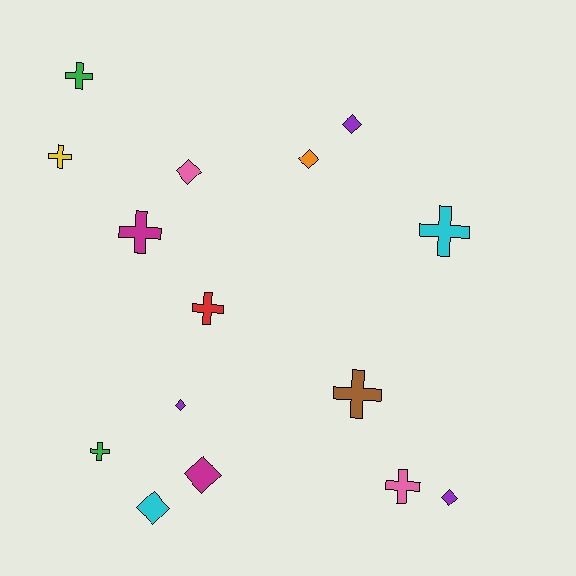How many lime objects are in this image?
There are no lime objects.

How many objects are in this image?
There are 15 objects.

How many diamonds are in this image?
There are 7 diamonds.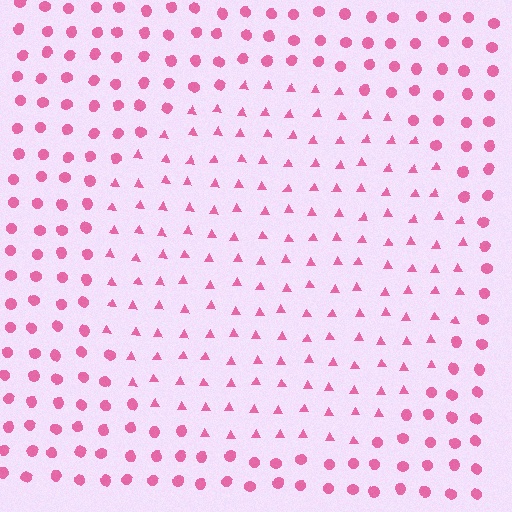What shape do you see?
I see a circle.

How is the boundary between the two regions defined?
The boundary is defined by a change in element shape: triangles inside vs. circles outside. All elements share the same color and spacing.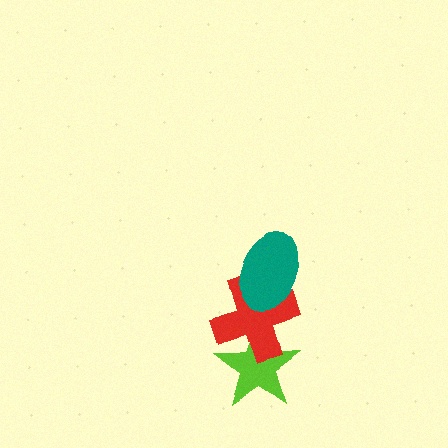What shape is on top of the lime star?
The red cross is on top of the lime star.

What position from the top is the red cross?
The red cross is 2nd from the top.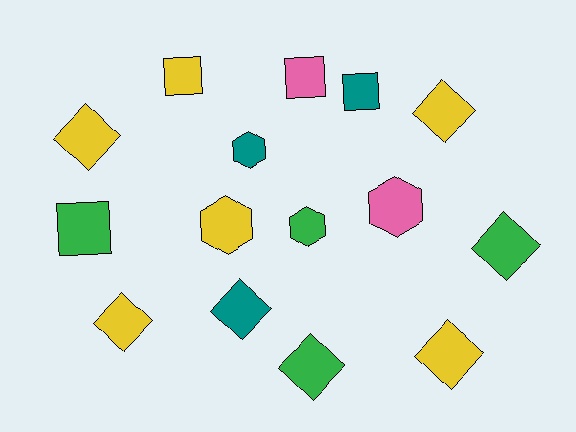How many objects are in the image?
There are 15 objects.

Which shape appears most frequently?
Diamond, with 7 objects.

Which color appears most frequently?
Yellow, with 6 objects.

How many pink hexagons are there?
There is 1 pink hexagon.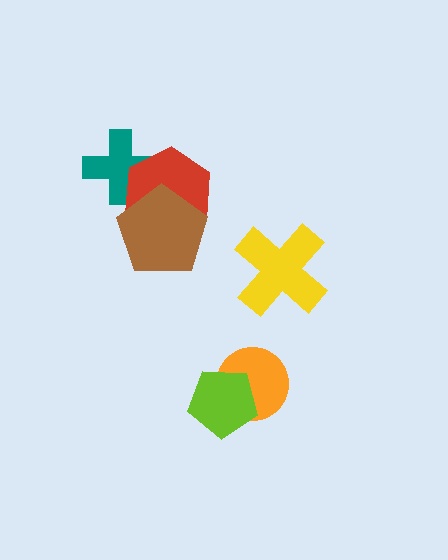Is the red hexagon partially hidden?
Yes, it is partially covered by another shape.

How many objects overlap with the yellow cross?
0 objects overlap with the yellow cross.